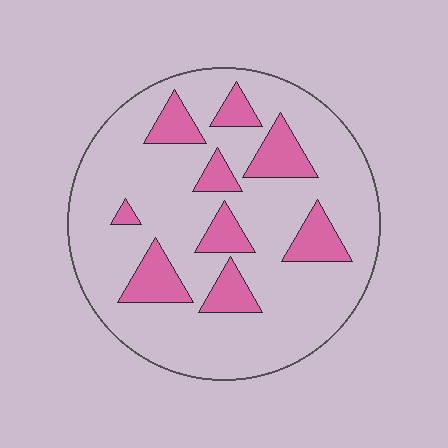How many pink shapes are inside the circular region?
9.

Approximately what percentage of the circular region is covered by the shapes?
Approximately 20%.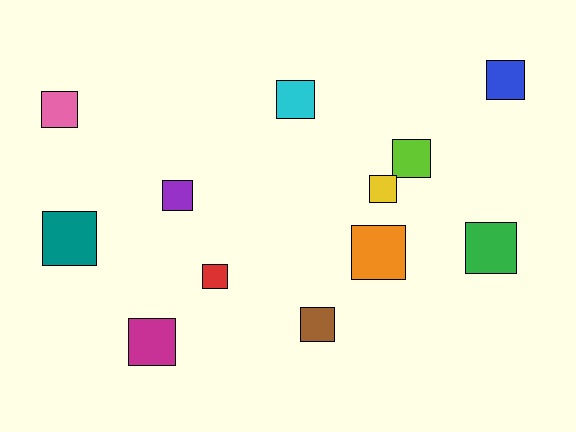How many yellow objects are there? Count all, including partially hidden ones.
There is 1 yellow object.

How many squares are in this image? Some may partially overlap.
There are 12 squares.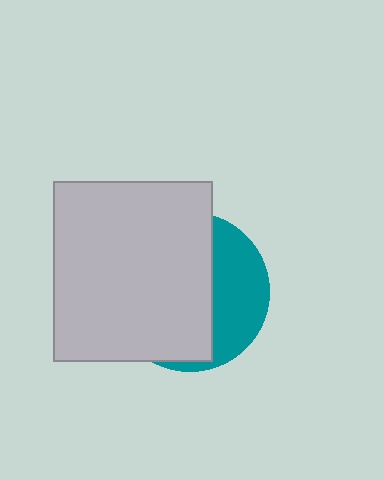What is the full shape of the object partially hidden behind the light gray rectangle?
The partially hidden object is a teal circle.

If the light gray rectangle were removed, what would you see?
You would see the complete teal circle.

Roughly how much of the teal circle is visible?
A small part of it is visible (roughly 34%).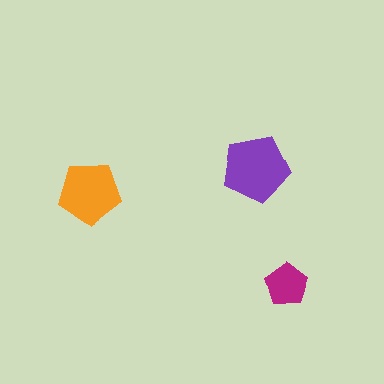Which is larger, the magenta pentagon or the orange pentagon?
The orange one.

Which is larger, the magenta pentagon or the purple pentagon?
The purple one.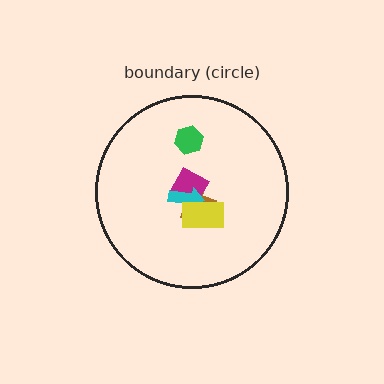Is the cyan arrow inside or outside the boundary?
Inside.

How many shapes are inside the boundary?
5 inside, 0 outside.